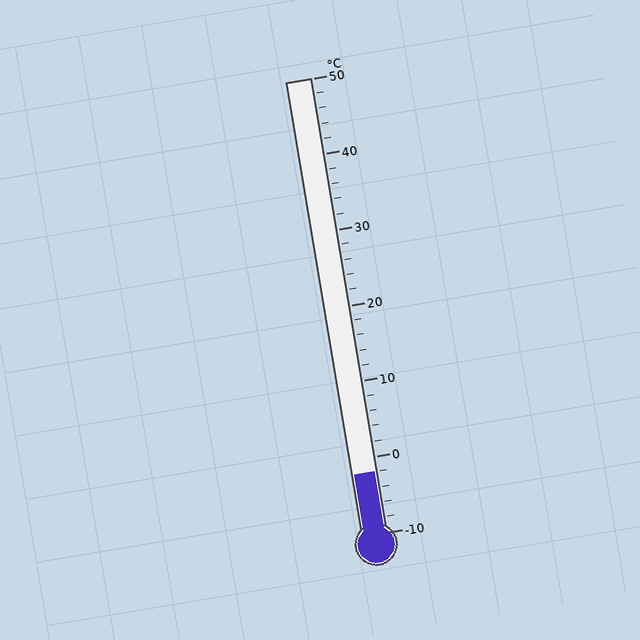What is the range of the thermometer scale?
The thermometer scale ranges from -10°C to 50°C.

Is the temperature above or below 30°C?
The temperature is below 30°C.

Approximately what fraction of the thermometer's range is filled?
The thermometer is filled to approximately 15% of its range.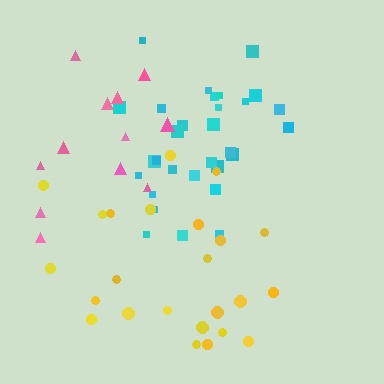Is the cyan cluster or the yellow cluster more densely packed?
Cyan.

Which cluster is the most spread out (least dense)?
Pink.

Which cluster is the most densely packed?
Cyan.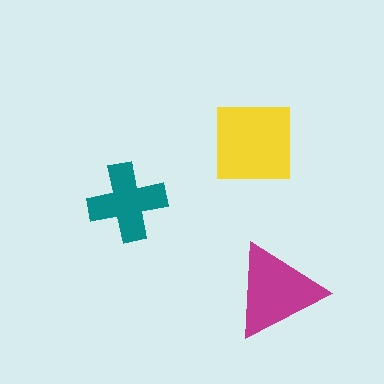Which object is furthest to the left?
The teal cross is leftmost.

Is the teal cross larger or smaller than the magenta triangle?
Smaller.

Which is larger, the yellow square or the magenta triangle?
The yellow square.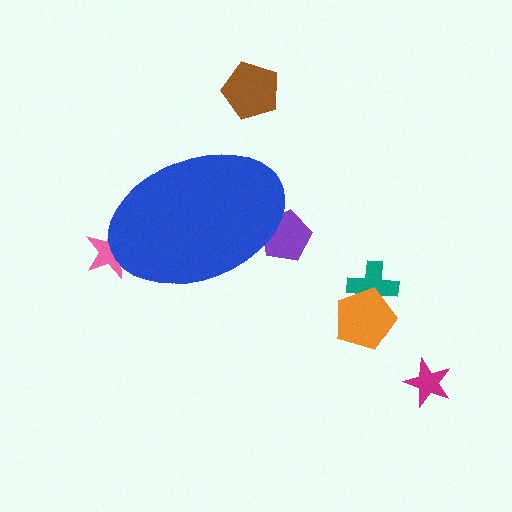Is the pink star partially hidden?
Yes, the pink star is partially hidden behind the blue ellipse.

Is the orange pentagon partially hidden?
No, the orange pentagon is fully visible.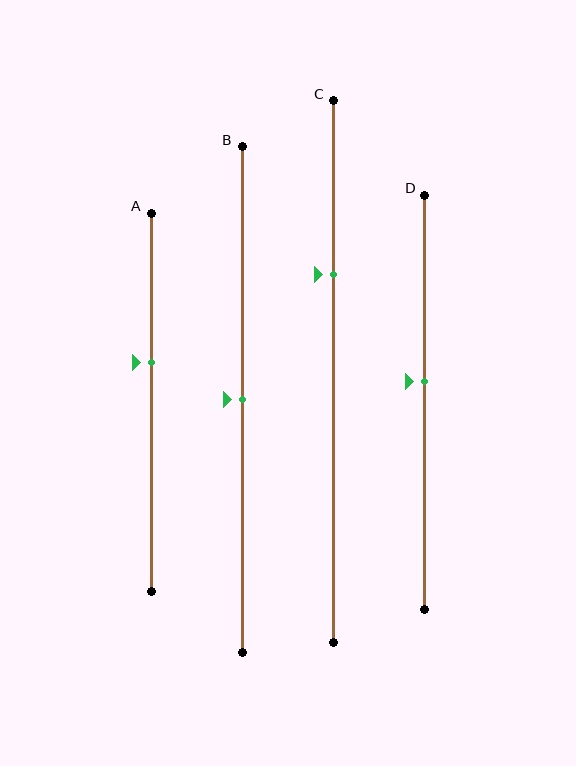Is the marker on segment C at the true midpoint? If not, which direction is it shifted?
No, the marker on segment C is shifted upward by about 18% of the segment length.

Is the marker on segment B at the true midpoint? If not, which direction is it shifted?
Yes, the marker on segment B is at the true midpoint.